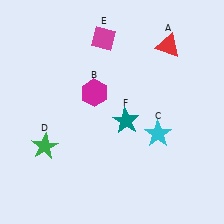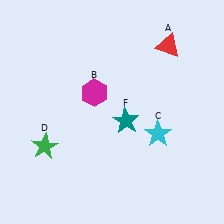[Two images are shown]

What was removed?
The magenta diamond (E) was removed in Image 2.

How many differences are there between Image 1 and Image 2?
There is 1 difference between the two images.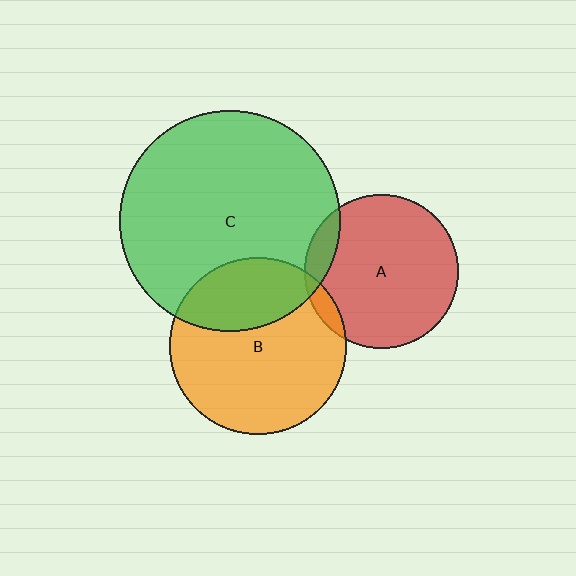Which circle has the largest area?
Circle C (green).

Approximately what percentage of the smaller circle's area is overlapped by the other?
Approximately 30%.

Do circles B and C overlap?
Yes.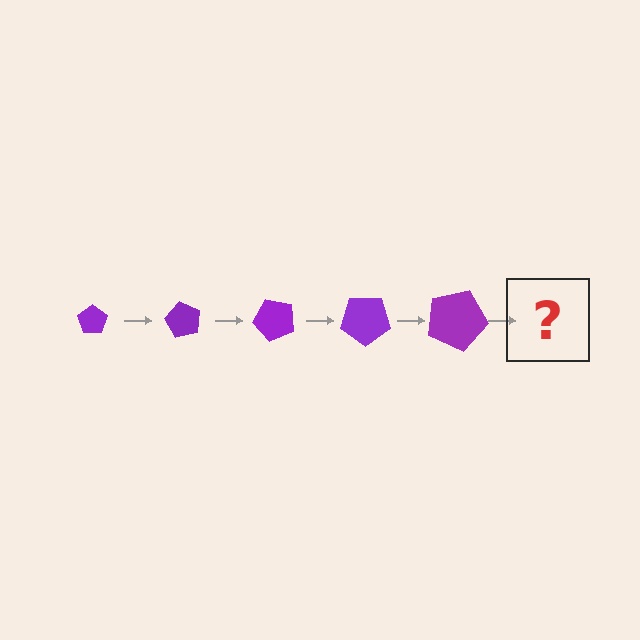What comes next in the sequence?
The next element should be a pentagon, larger than the previous one and rotated 300 degrees from the start.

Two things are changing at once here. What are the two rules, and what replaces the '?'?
The two rules are that the pentagon grows larger each step and it rotates 60 degrees each step. The '?' should be a pentagon, larger than the previous one and rotated 300 degrees from the start.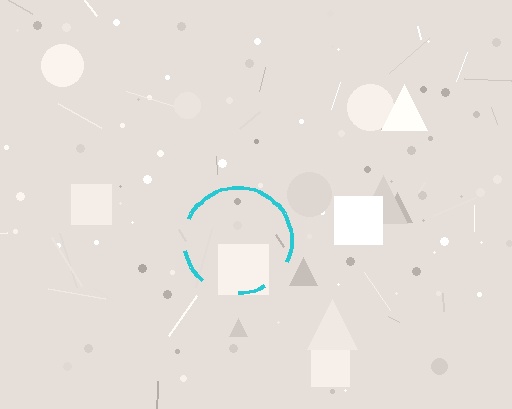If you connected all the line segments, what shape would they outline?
They would outline a circle.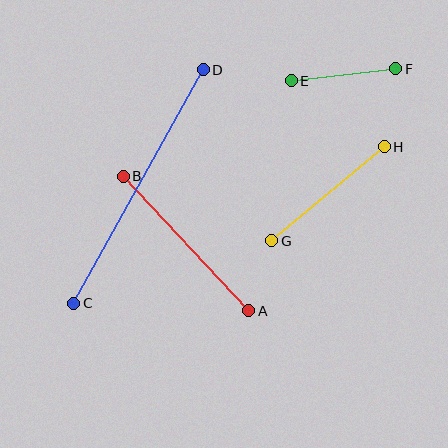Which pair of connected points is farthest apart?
Points C and D are farthest apart.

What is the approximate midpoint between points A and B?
The midpoint is at approximately (186, 243) pixels.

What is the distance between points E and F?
The distance is approximately 106 pixels.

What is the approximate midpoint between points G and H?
The midpoint is at approximately (328, 194) pixels.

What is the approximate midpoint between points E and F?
The midpoint is at approximately (344, 75) pixels.